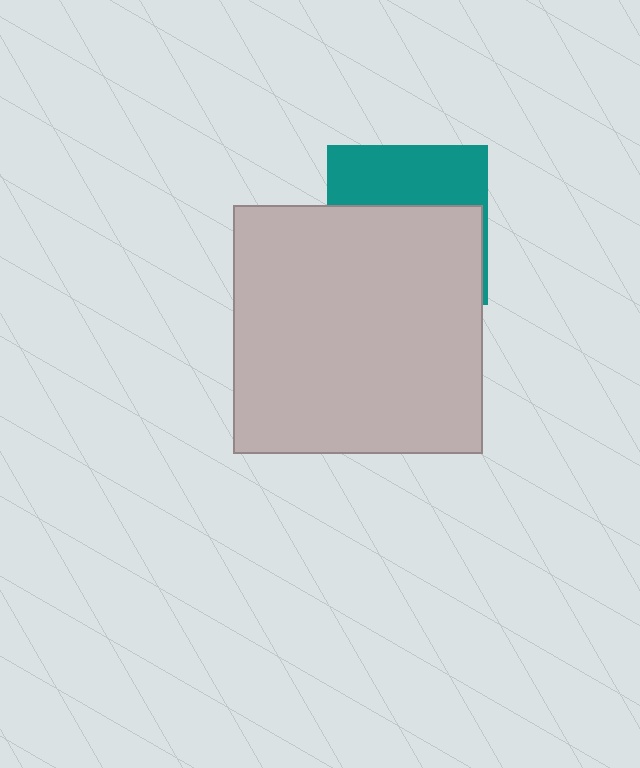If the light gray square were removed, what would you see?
You would see the complete teal square.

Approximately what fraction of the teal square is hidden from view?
Roughly 61% of the teal square is hidden behind the light gray square.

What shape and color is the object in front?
The object in front is a light gray square.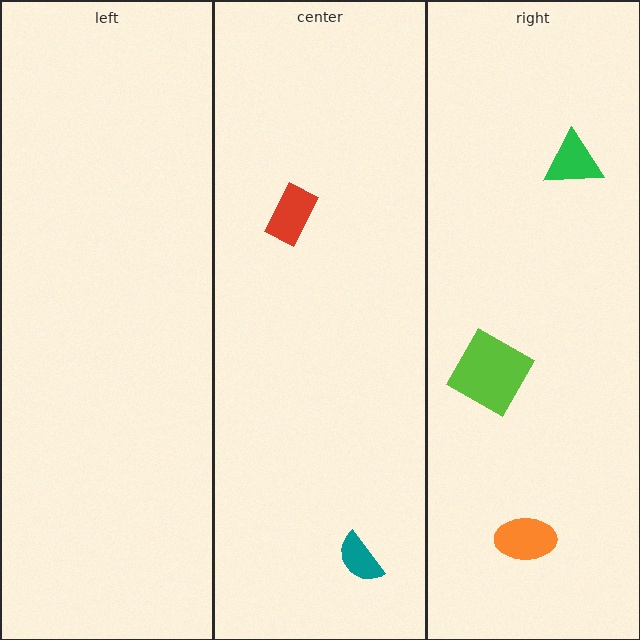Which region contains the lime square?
The right region.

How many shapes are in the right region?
3.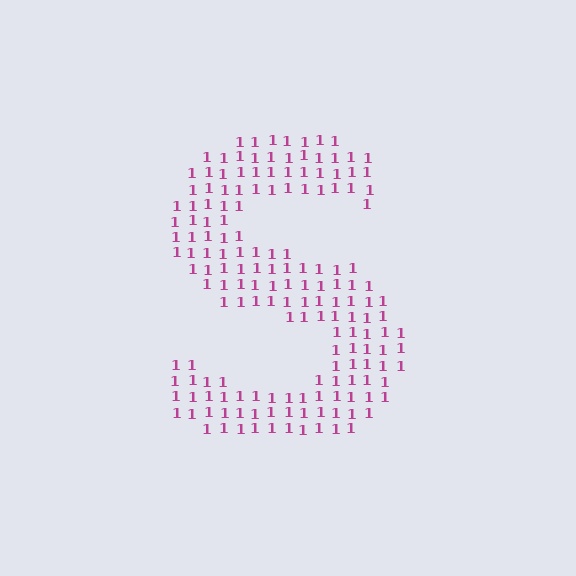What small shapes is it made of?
It is made of small digit 1's.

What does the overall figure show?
The overall figure shows the letter S.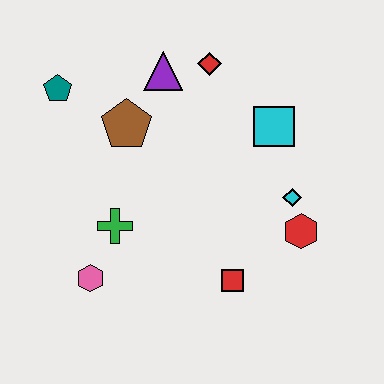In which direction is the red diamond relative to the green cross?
The red diamond is above the green cross.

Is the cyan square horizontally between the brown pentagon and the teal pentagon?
No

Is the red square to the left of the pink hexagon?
No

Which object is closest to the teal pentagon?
The brown pentagon is closest to the teal pentagon.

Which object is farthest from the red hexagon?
The teal pentagon is farthest from the red hexagon.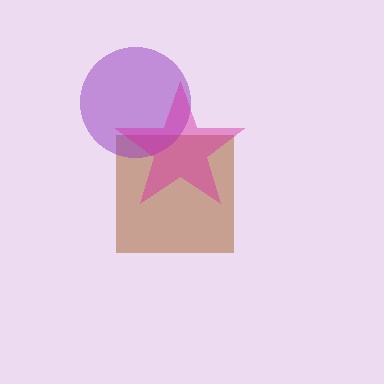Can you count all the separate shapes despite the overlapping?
Yes, there are 3 separate shapes.